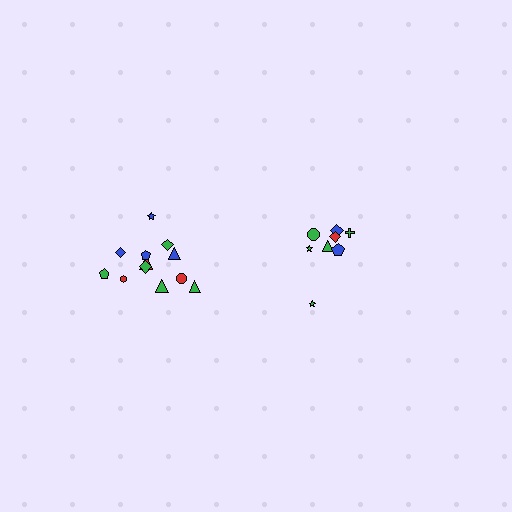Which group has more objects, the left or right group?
The left group.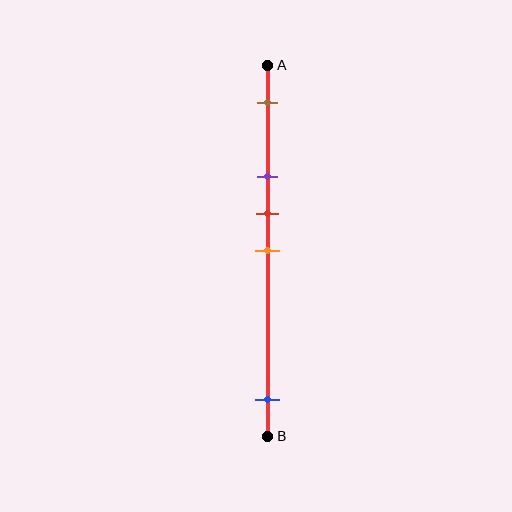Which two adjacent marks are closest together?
The red and orange marks are the closest adjacent pair.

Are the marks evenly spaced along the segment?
No, the marks are not evenly spaced.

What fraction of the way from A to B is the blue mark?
The blue mark is approximately 90% (0.9) of the way from A to B.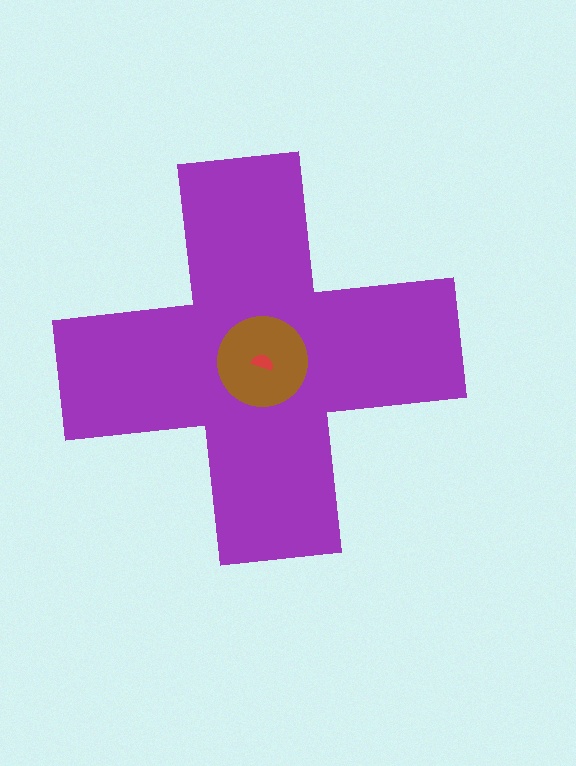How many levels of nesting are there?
3.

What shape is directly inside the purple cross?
The brown circle.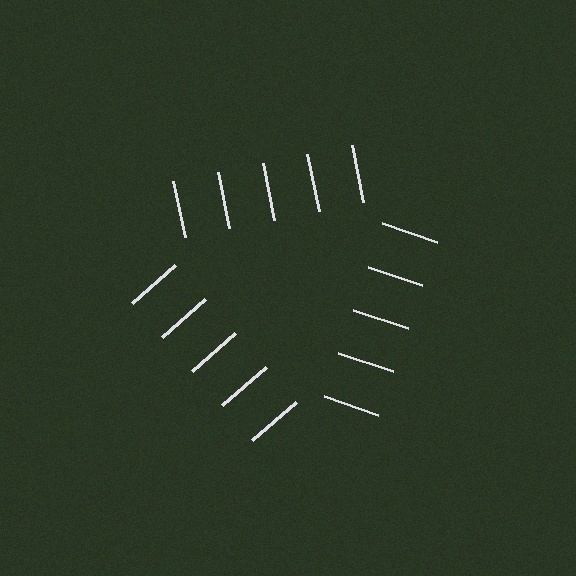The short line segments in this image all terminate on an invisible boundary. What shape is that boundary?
An illusory triangle — the line segments terminate on its edges but no continuous stroke is drawn.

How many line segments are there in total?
15 — 5 along each of the 3 edges.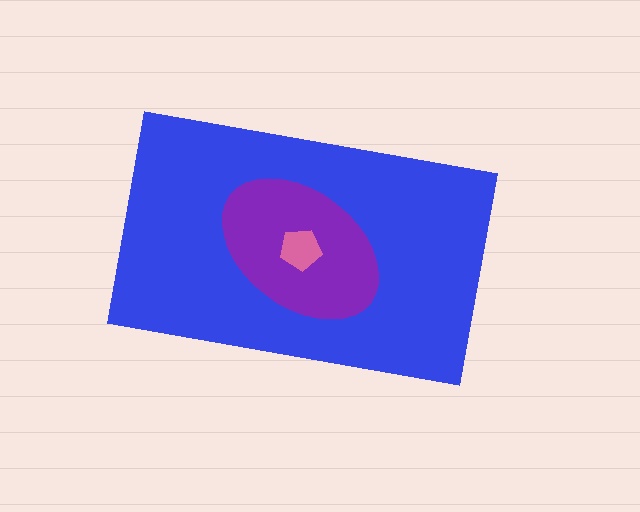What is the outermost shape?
The blue rectangle.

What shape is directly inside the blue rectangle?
The purple ellipse.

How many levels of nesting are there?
3.